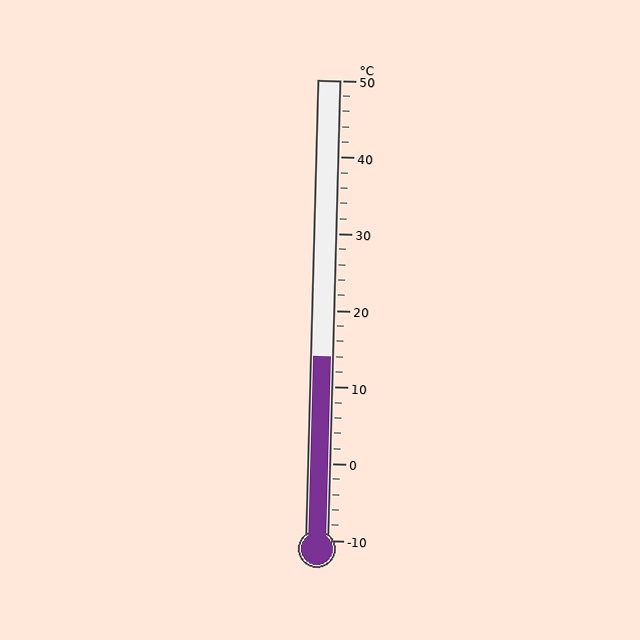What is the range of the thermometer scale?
The thermometer scale ranges from -10°C to 50°C.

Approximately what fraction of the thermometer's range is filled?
The thermometer is filled to approximately 40% of its range.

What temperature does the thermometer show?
The thermometer shows approximately 14°C.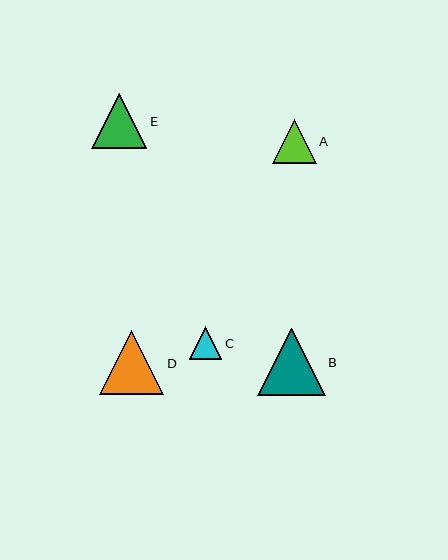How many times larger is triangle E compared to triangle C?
Triangle E is approximately 1.7 times the size of triangle C.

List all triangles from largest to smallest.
From largest to smallest: B, D, E, A, C.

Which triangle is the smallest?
Triangle C is the smallest with a size of approximately 32 pixels.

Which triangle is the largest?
Triangle B is the largest with a size of approximately 68 pixels.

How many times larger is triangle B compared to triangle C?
Triangle B is approximately 2.1 times the size of triangle C.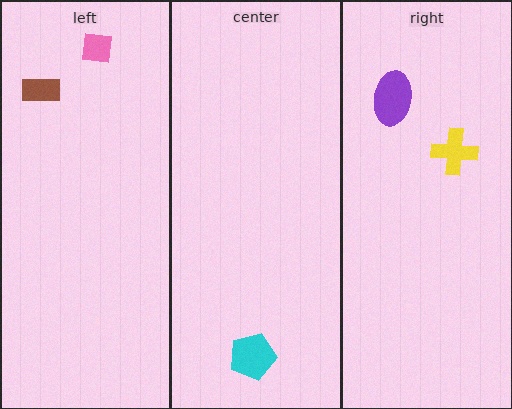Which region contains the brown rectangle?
The left region.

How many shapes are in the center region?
1.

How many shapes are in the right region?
2.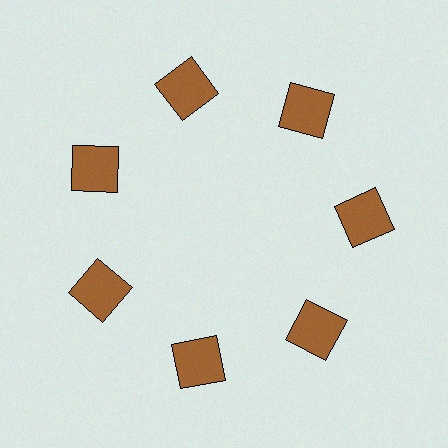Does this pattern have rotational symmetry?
Yes, this pattern has 7-fold rotational symmetry. It looks the same after rotating 51 degrees around the center.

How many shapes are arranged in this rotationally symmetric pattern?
There are 7 shapes, arranged in 7 groups of 1.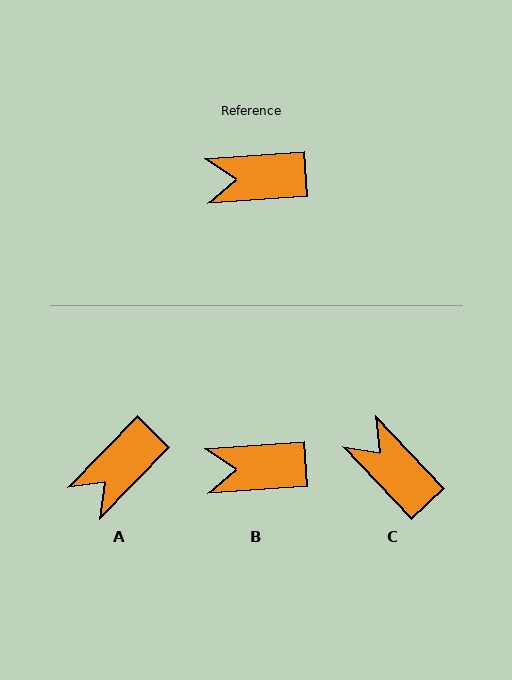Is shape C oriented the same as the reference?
No, it is off by about 51 degrees.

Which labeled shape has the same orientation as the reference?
B.